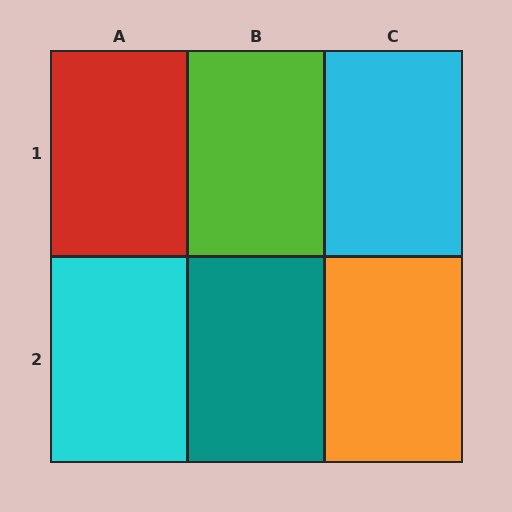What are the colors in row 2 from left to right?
Cyan, teal, orange.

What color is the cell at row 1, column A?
Red.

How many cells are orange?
1 cell is orange.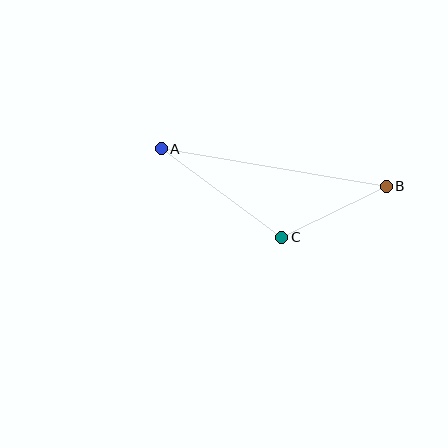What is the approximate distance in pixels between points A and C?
The distance between A and C is approximately 149 pixels.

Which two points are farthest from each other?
Points A and B are farthest from each other.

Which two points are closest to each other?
Points B and C are closest to each other.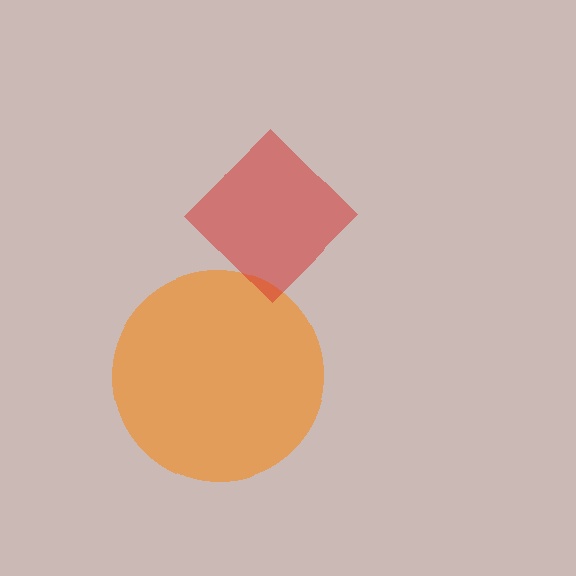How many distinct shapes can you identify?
There are 2 distinct shapes: an orange circle, a red diamond.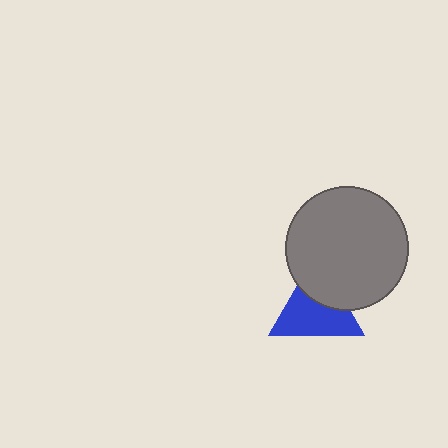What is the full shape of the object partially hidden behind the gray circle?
The partially hidden object is a blue triangle.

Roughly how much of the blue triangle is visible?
About half of it is visible (roughly 64%).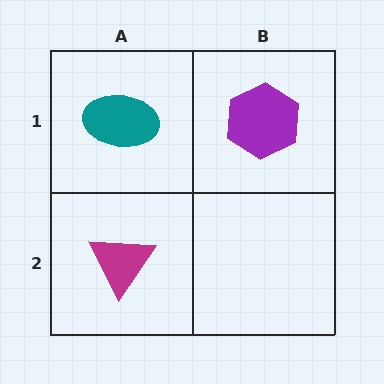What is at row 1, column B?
A purple hexagon.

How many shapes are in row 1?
2 shapes.